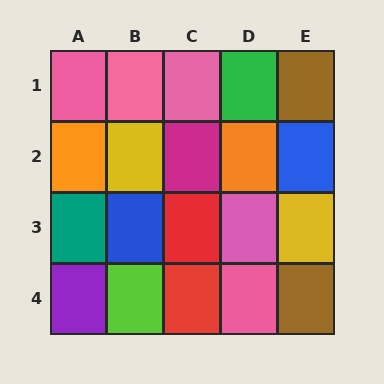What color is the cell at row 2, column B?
Yellow.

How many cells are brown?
2 cells are brown.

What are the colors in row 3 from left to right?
Teal, blue, red, pink, yellow.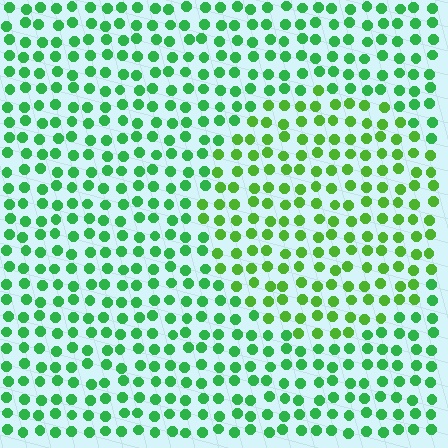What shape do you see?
I see a circle.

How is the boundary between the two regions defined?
The boundary is defined purely by a slight shift in hue (about 27 degrees). Spacing, size, and orientation are identical on both sides.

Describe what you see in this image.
The image is filled with small green elements in a uniform arrangement. A circle-shaped region is visible where the elements are tinted to a slightly different hue, forming a subtle color boundary.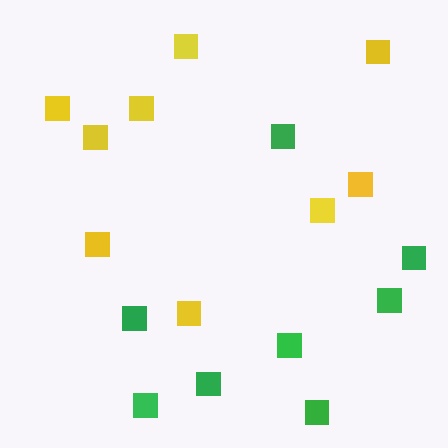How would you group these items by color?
There are 2 groups: one group of yellow squares (9) and one group of green squares (8).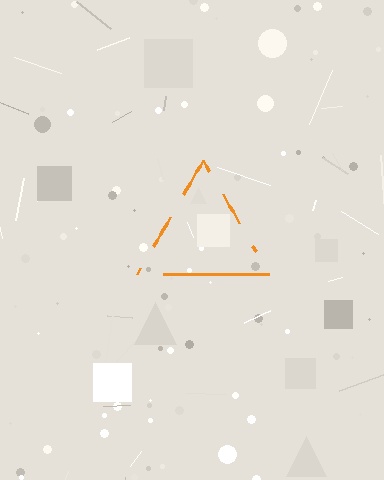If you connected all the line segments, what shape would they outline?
They would outline a triangle.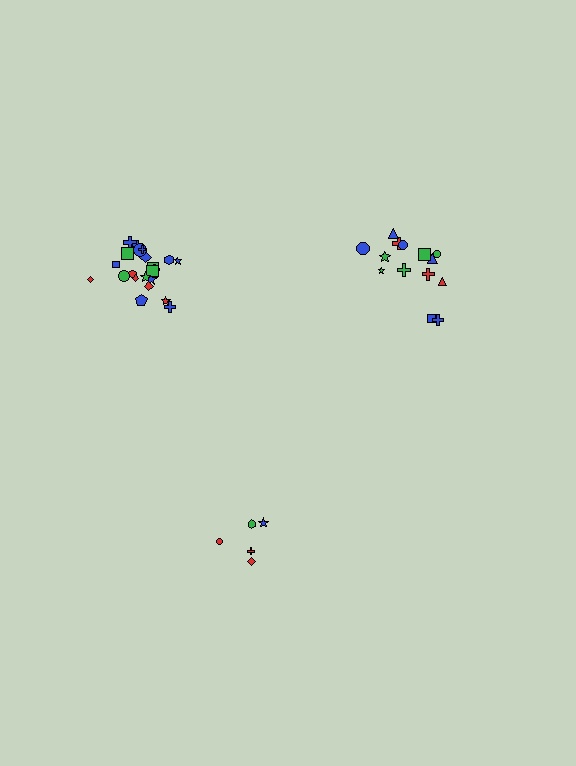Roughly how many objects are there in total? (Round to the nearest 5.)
Roughly 40 objects in total.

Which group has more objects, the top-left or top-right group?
The top-left group.